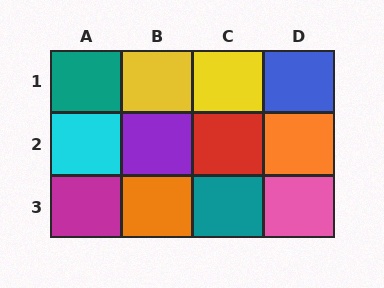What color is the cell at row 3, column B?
Orange.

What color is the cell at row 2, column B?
Purple.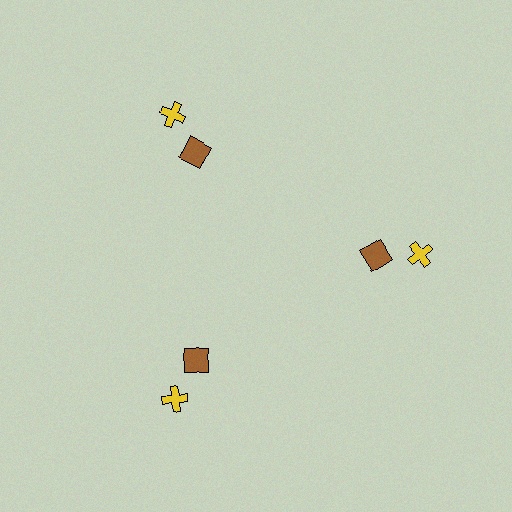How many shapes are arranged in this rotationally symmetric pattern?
There are 6 shapes, arranged in 3 groups of 2.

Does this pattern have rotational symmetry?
Yes, this pattern has 3-fold rotational symmetry. It looks the same after rotating 120 degrees around the center.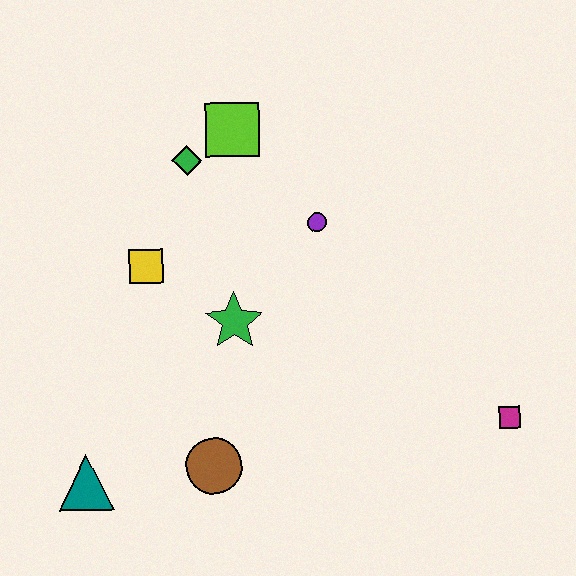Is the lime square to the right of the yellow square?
Yes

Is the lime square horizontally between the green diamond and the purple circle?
Yes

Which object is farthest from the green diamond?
The magenta square is farthest from the green diamond.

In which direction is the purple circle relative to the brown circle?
The purple circle is above the brown circle.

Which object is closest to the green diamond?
The lime square is closest to the green diamond.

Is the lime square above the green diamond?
Yes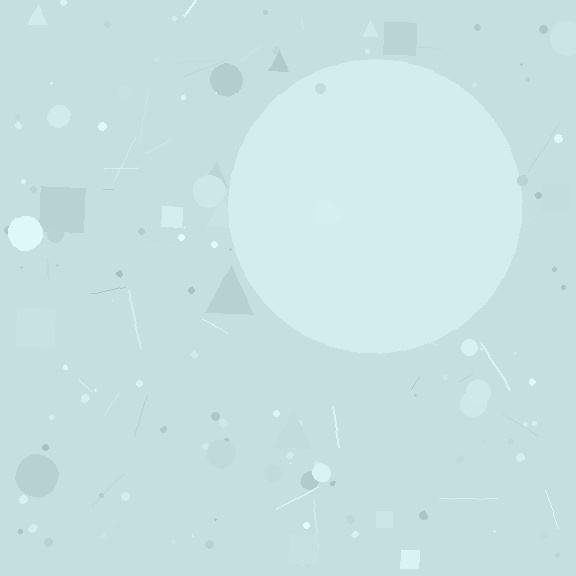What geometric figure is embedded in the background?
A circle is embedded in the background.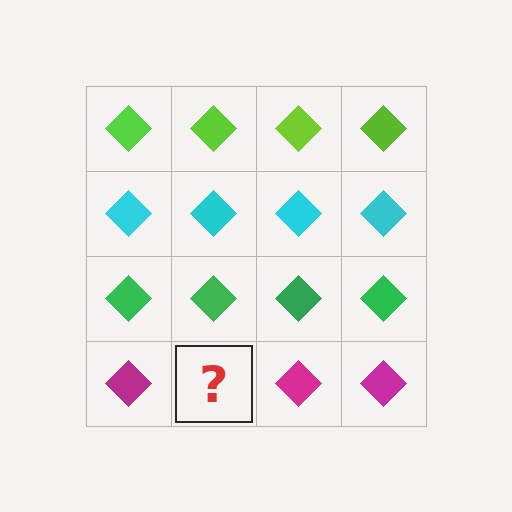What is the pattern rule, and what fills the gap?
The rule is that each row has a consistent color. The gap should be filled with a magenta diamond.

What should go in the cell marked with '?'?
The missing cell should contain a magenta diamond.